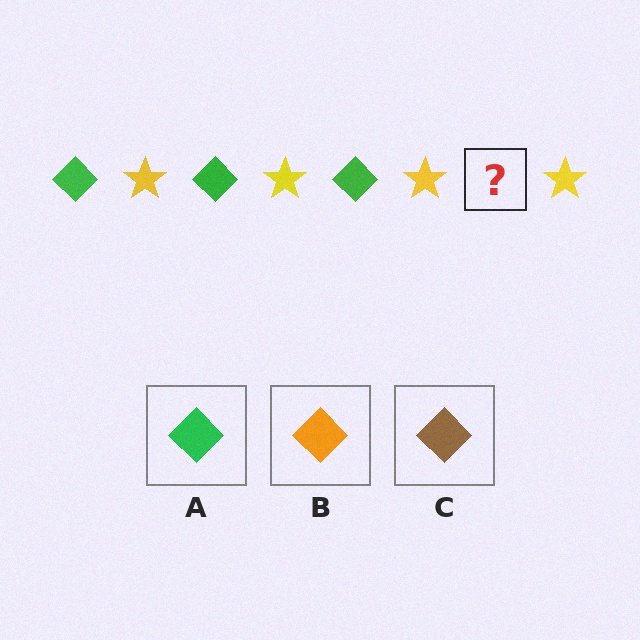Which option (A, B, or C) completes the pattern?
A.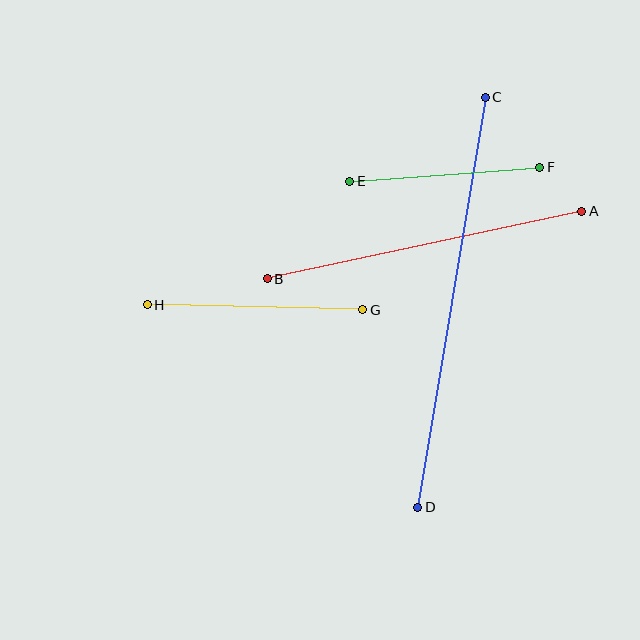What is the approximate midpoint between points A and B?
The midpoint is at approximately (424, 245) pixels.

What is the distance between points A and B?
The distance is approximately 322 pixels.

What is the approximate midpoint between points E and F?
The midpoint is at approximately (445, 174) pixels.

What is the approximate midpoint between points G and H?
The midpoint is at approximately (255, 307) pixels.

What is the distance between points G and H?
The distance is approximately 215 pixels.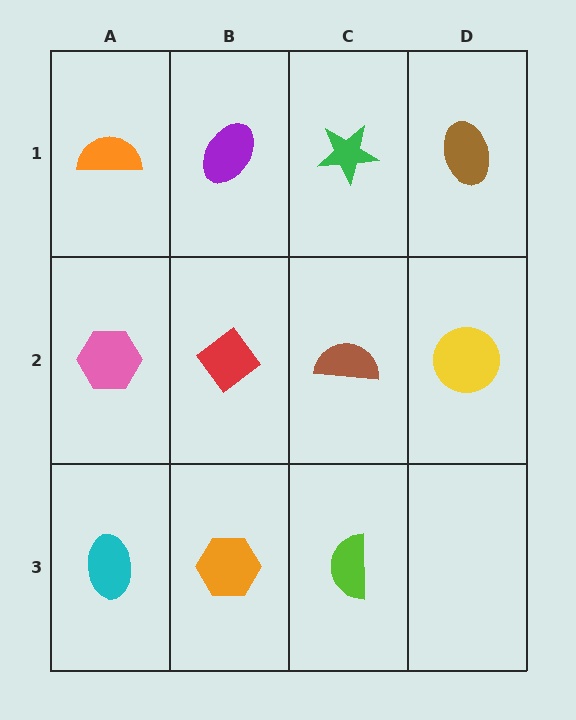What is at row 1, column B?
A purple ellipse.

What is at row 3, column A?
A cyan ellipse.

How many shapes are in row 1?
4 shapes.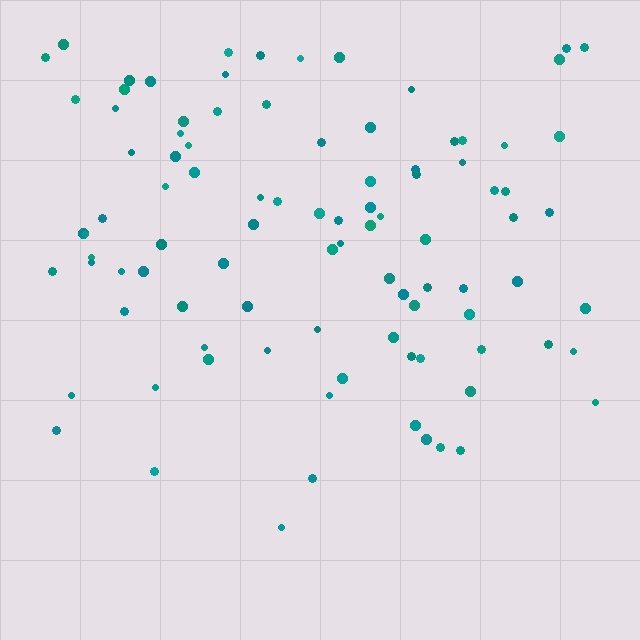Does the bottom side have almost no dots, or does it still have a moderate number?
Still a moderate number, just noticeably fewer than the top.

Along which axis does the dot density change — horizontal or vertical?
Vertical.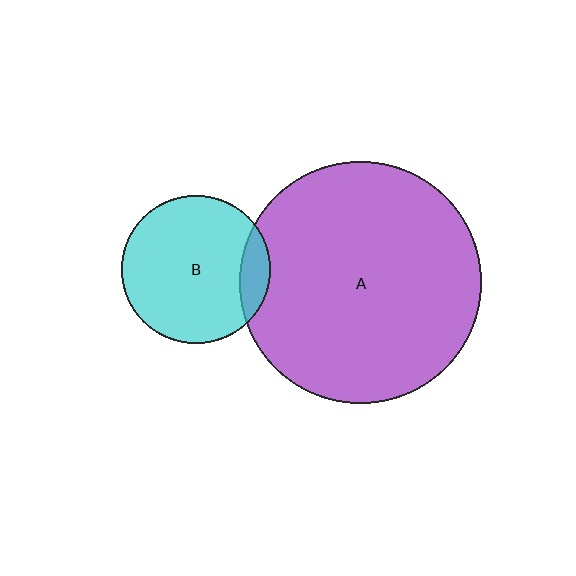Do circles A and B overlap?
Yes.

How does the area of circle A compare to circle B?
Approximately 2.7 times.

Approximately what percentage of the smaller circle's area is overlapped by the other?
Approximately 10%.